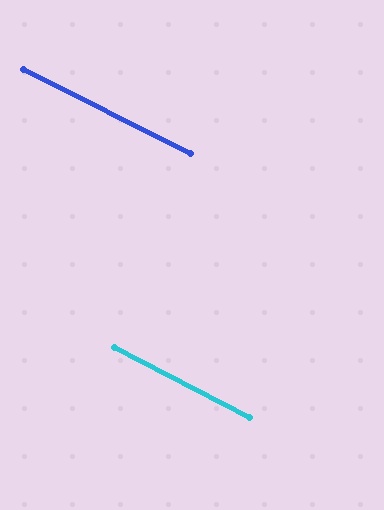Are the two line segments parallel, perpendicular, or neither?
Parallel — their directions differ by only 1.0°.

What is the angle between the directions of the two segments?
Approximately 1 degree.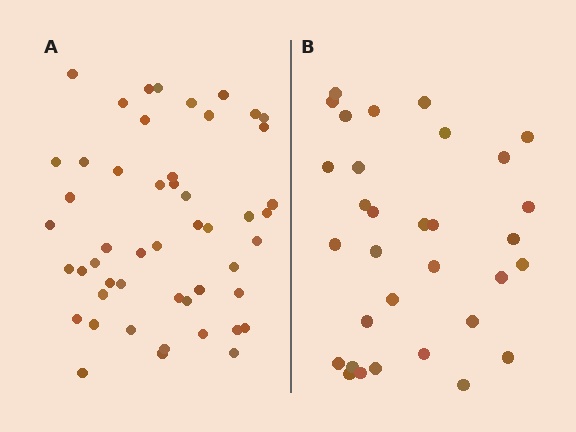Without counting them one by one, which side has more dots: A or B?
Region A (the left region) has more dots.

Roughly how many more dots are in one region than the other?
Region A has approximately 20 more dots than region B.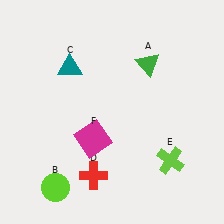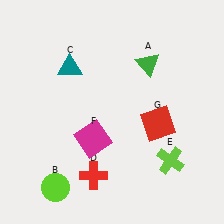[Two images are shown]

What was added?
A red square (G) was added in Image 2.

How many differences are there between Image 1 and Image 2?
There is 1 difference between the two images.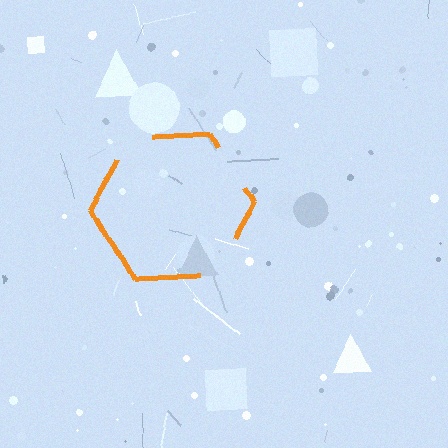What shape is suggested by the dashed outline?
The dashed outline suggests a hexagon.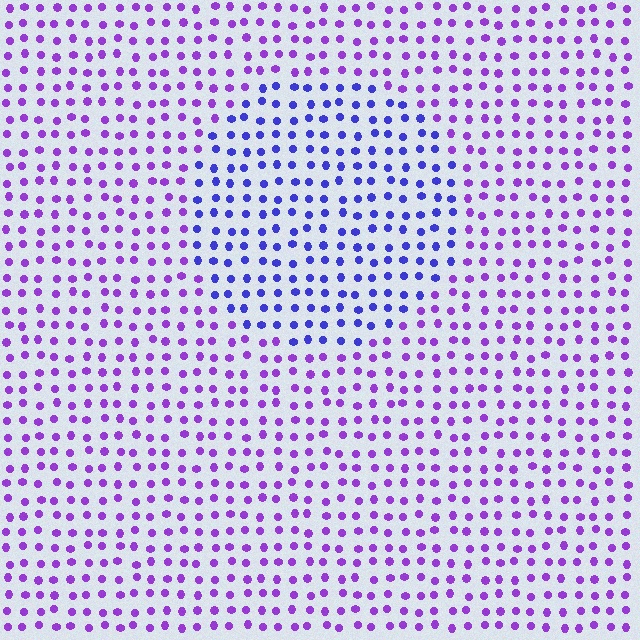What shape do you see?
I see a circle.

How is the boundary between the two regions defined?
The boundary is defined purely by a slight shift in hue (about 36 degrees). Spacing, size, and orientation are identical on both sides.